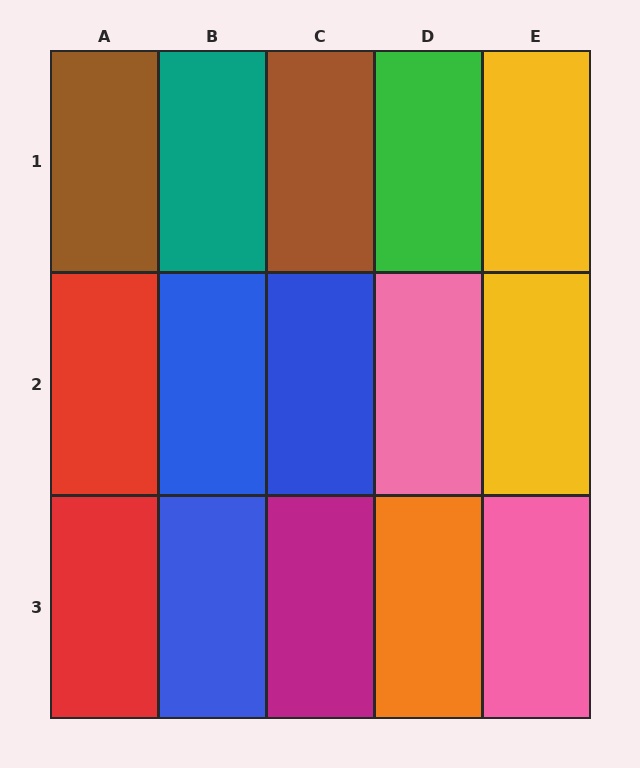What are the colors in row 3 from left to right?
Red, blue, magenta, orange, pink.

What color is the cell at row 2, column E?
Yellow.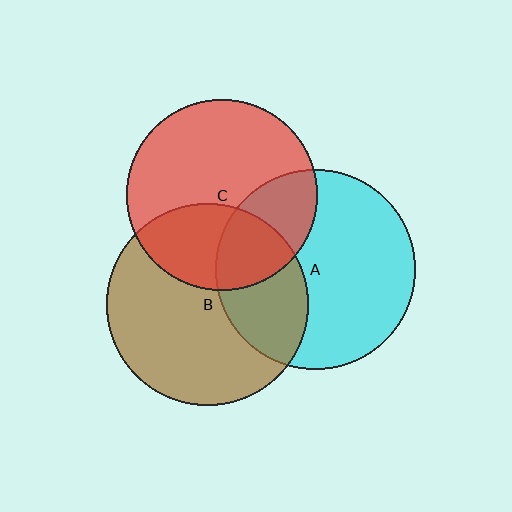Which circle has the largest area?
Circle B (brown).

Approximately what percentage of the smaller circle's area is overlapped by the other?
Approximately 35%.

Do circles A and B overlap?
Yes.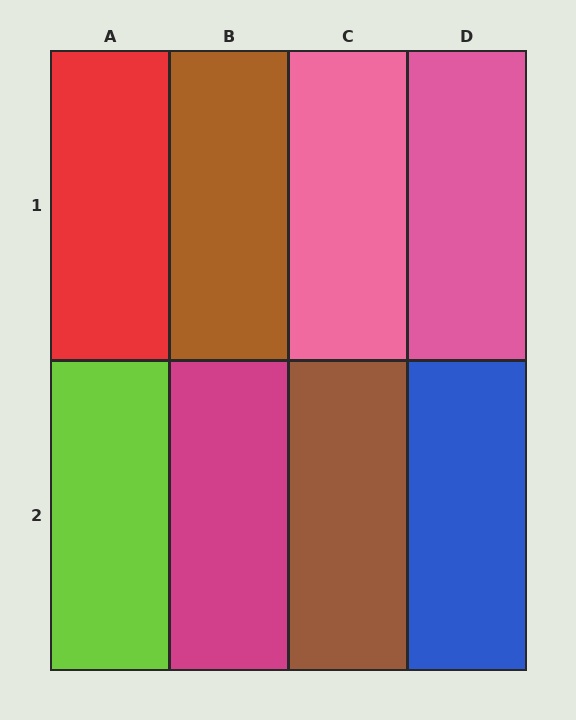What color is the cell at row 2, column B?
Magenta.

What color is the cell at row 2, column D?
Blue.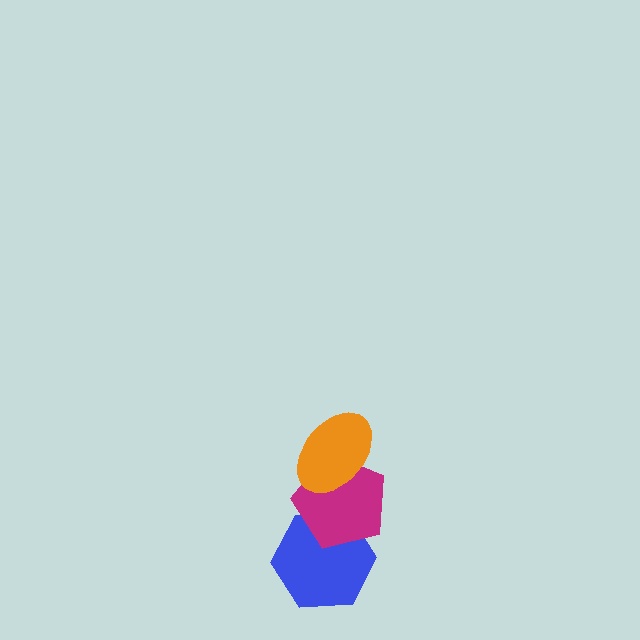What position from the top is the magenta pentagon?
The magenta pentagon is 2nd from the top.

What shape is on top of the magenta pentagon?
The orange ellipse is on top of the magenta pentagon.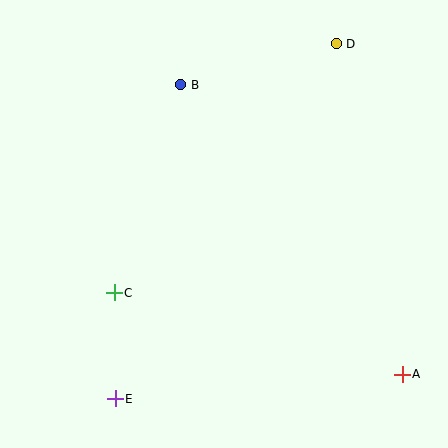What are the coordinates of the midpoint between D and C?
The midpoint between D and C is at (225, 168).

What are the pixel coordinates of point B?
Point B is at (181, 85).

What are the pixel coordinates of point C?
Point C is at (114, 293).